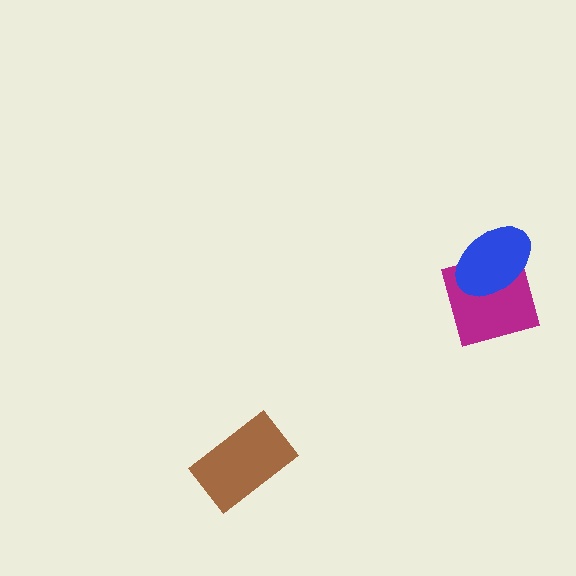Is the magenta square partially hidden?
Yes, it is partially covered by another shape.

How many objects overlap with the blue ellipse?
1 object overlaps with the blue ellipse.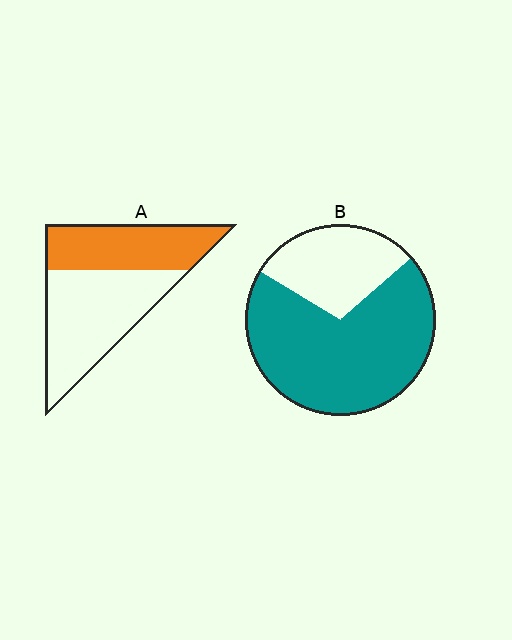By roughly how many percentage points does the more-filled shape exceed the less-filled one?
By roughly 30 percentage points (B over A).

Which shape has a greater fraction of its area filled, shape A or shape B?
Shape B.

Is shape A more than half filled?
No.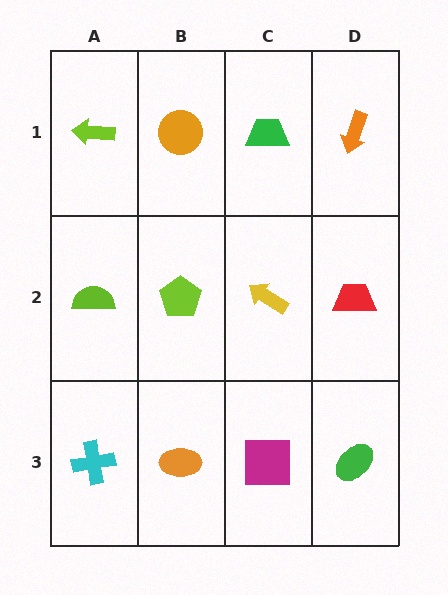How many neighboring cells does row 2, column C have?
4.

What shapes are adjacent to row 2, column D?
An orange arrow (row 1, column D), a green ellipse (row 3, column D), a yellow arrow (row 2, column C).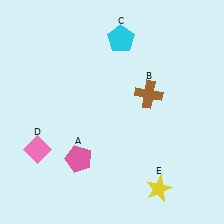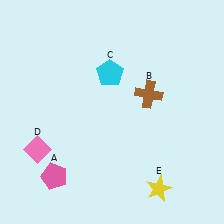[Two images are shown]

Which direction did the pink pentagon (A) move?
The pink pentagon (A) moved left.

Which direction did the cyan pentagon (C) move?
The cyan pentagon (C) moved down.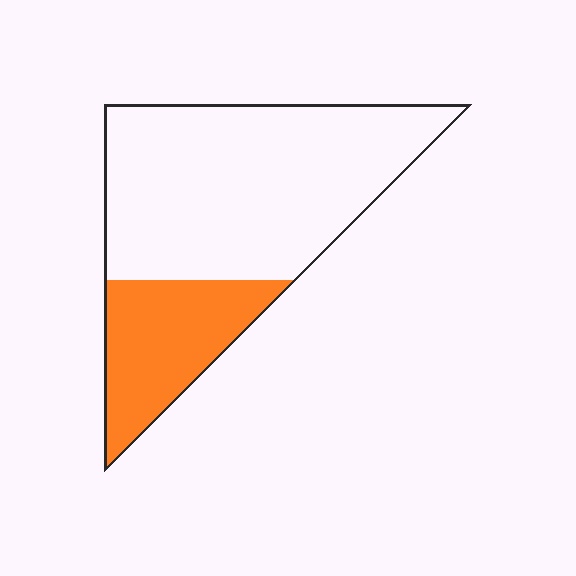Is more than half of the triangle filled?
No.